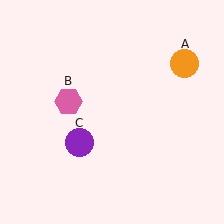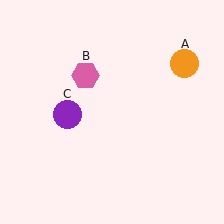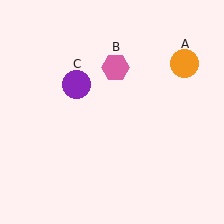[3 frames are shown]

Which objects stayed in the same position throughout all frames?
Orange circle (object A) remained stationary.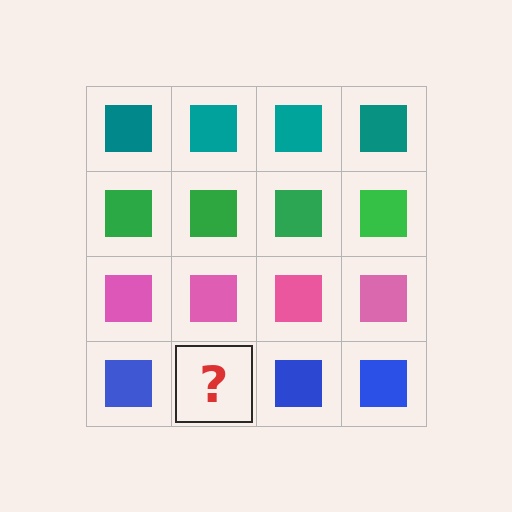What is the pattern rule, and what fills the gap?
The rule is that each row has a consistent color. The gap should be filled with a blue square.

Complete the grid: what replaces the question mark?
The question mark should be replaced with a blue square.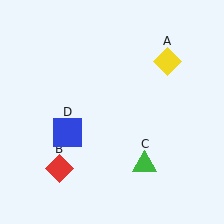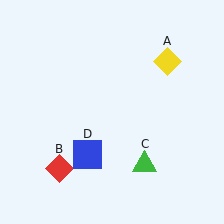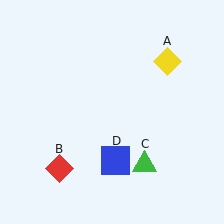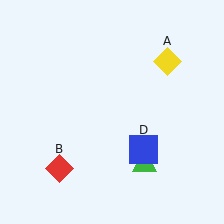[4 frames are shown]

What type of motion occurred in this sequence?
The blue square (object D) rotated counterclockwise around the center of the scene.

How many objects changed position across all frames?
1 object changed position: blue square (object D).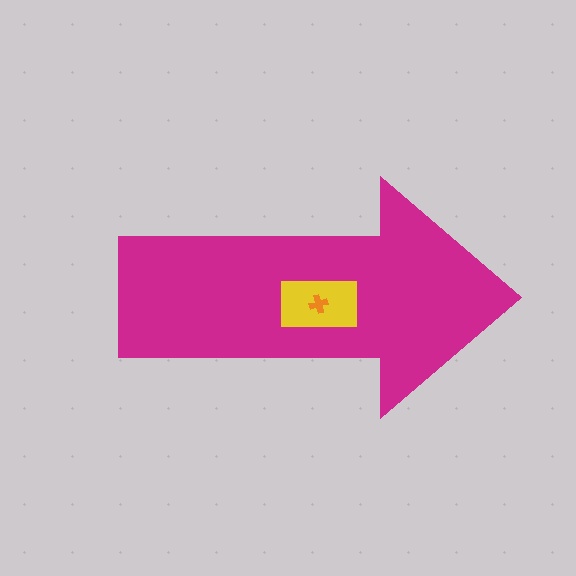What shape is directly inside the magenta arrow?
The yellow rectangle.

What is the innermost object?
The orange cross.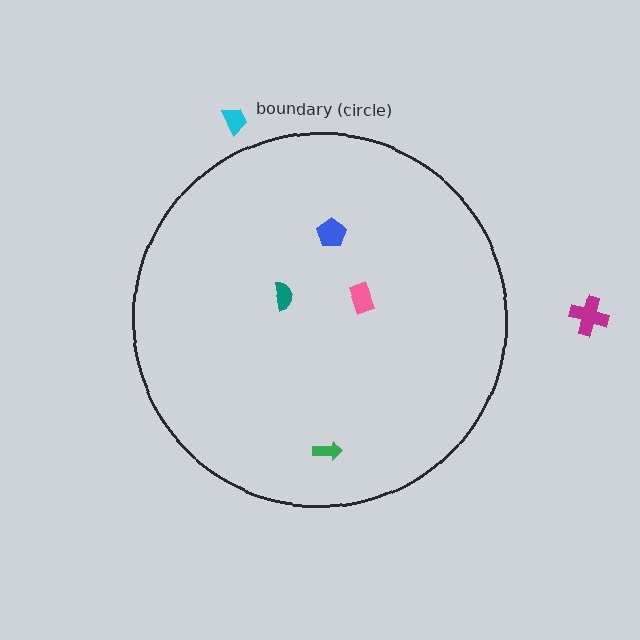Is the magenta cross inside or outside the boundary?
Outside.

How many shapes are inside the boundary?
4 inside, 2 outside.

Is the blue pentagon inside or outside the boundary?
Inside.